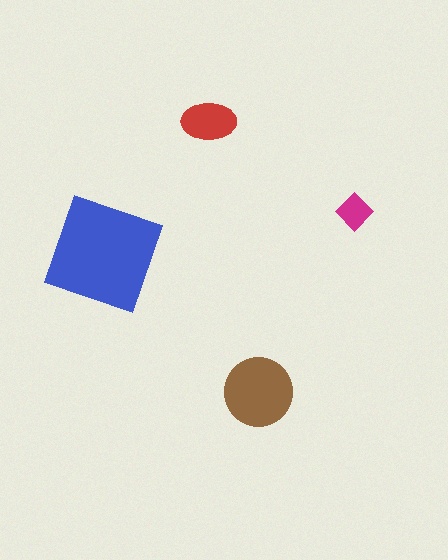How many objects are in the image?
There are 4 objects in the image.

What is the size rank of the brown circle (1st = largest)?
2nd.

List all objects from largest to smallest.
The blue square, the brown circle, the red ellipse, the magenta diamond.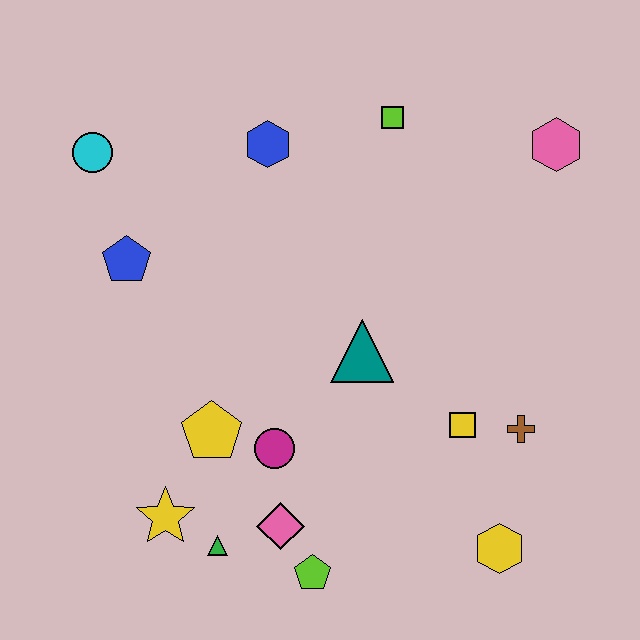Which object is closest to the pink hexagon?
The lime square is closest to the pink hexagon.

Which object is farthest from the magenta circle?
The pink hexagon is farthest from the magenta circle.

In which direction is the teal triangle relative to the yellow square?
The teal triangle is to the left of the yellow square.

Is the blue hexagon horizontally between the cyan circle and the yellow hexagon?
Yes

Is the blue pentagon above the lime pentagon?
Yes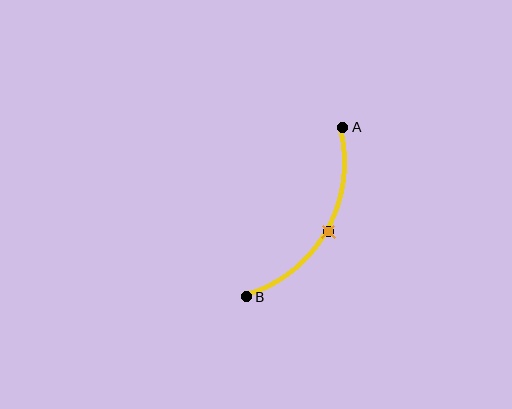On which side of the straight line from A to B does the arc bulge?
The arc bulges to the right of the straight line connecting A and B.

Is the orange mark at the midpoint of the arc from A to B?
Yes. The orange mark lies on the arc at equal arc-length from both A and B — it is the arc midpoint.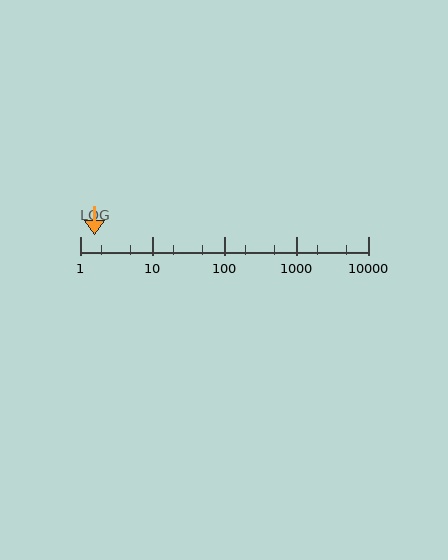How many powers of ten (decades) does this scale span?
The scale spans 4 decades, from 1 to 10000.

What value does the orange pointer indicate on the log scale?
The pointer indicates approximately 1.6.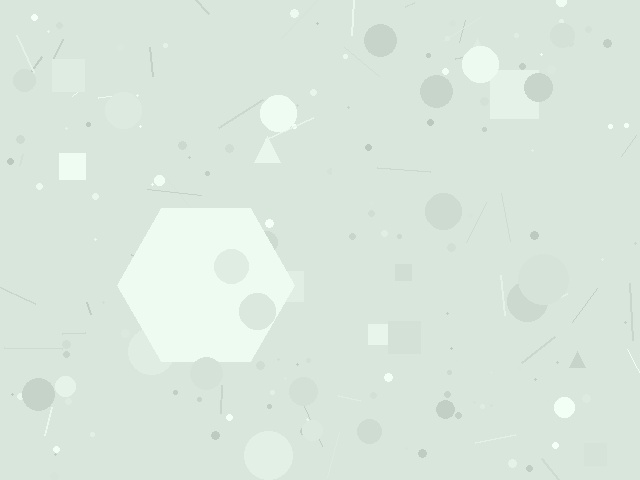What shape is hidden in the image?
A hexagon is hidden in the image.